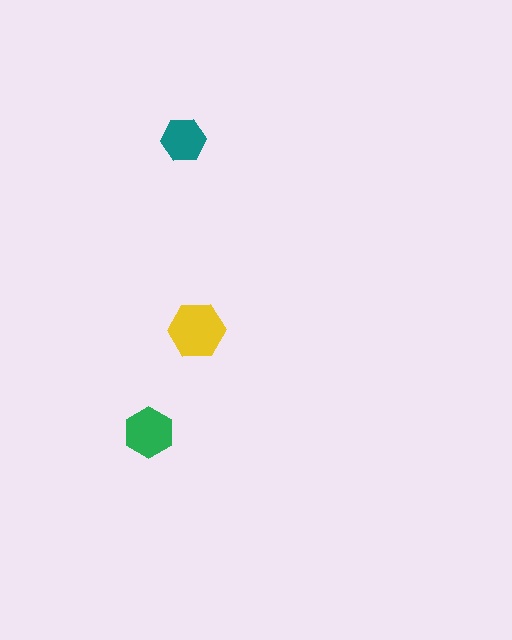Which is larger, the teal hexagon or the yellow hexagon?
The yellow one.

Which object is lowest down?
The green hexagon is bottommost.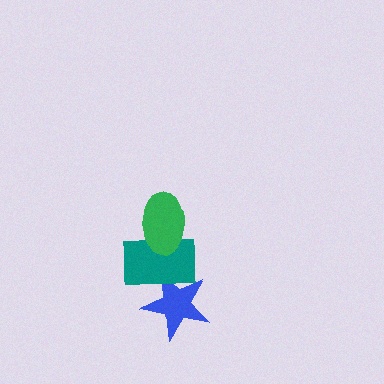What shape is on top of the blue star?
The teal rectangle is on top of the blue star.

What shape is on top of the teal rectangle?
The green ellipse is on top of the teal rectangle.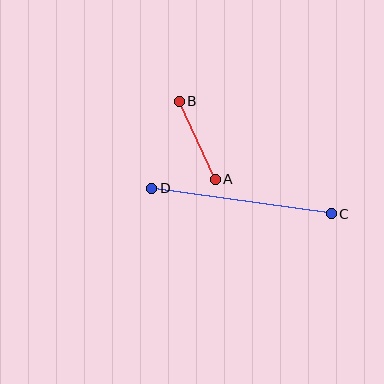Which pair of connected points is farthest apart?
Points C and D are farthest apart.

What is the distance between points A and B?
The distance is approximately 86 pixels.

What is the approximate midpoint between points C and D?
The midpoint is at approximately (241, 201) pixels.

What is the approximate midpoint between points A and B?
The midpoint is at approximately (197, 140) pixels.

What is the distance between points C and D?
The distance is approximately 181 pixels.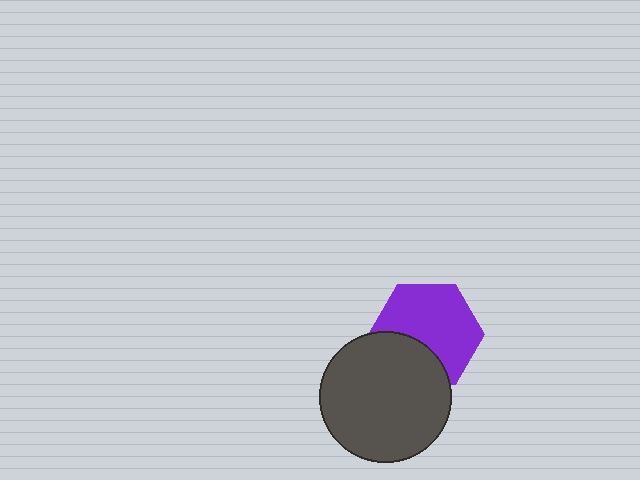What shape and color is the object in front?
The object in front is a dark gray circle.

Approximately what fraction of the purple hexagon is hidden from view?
Roughly 32% of the purple hexagon is hidden behind the dark gray circle.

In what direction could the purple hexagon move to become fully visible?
The purple hexagon could move up. That would shift it out from behind the dark gray circle entirely.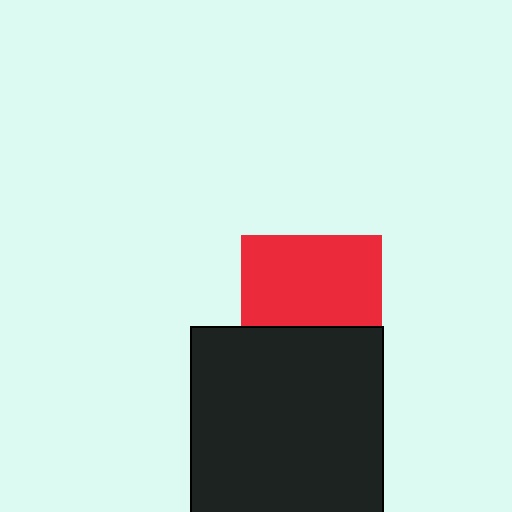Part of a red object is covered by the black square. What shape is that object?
It is a square.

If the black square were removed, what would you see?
You would see the complete red square.